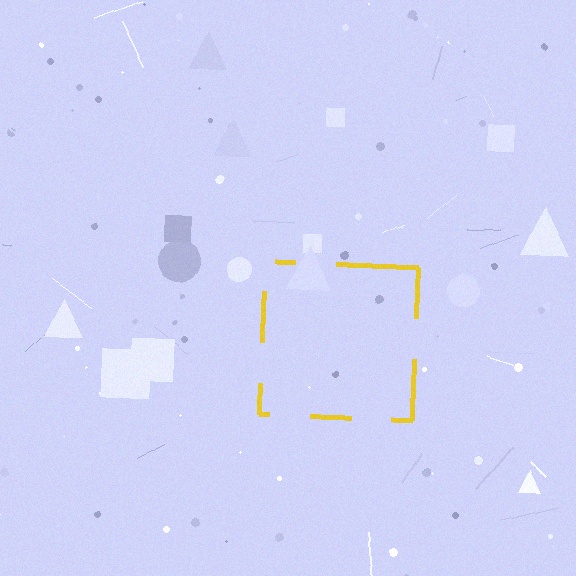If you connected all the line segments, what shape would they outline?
They would outline a square.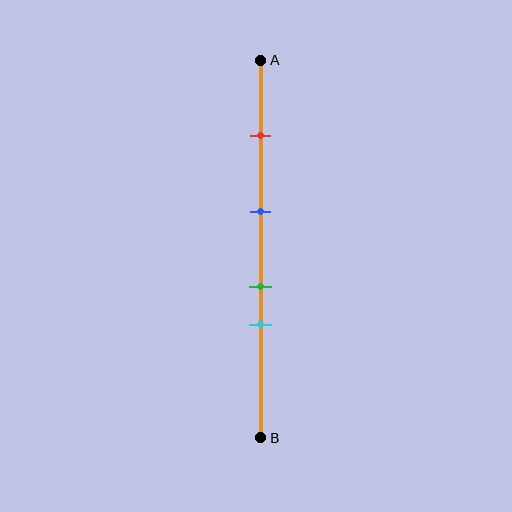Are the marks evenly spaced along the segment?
No, the marks are not evenly spaced.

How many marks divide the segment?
There are 4 marks dividing the segment.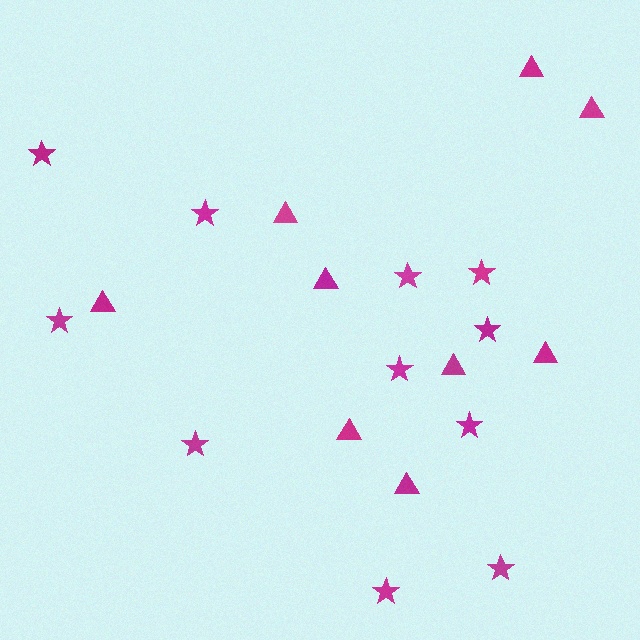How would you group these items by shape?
There are 2 groups: one group of stars (11) and one group of triangles (9).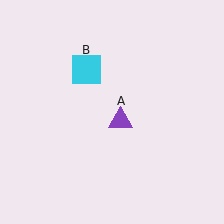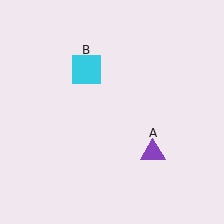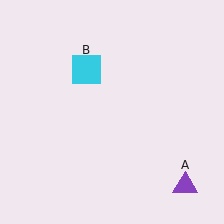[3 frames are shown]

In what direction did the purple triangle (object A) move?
The purple triangle (object A) moved down and to the right.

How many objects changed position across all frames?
1 object changed position: purple triangle (object A).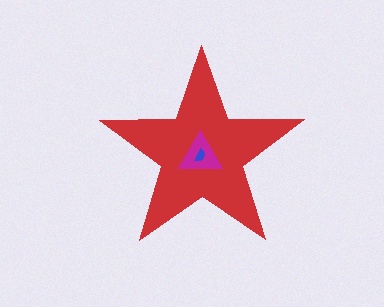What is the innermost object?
The blue semicircle.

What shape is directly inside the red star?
The magenta triangle.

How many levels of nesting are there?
3.